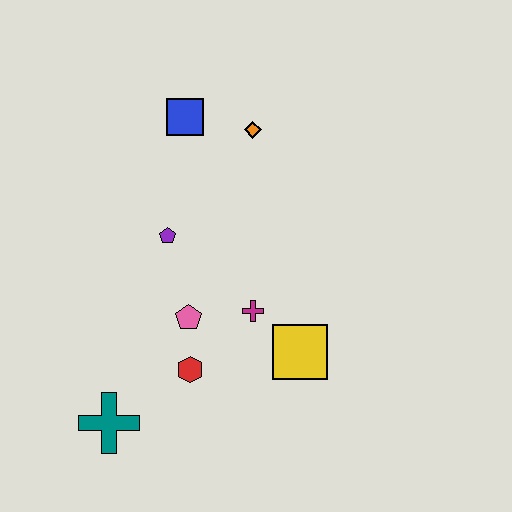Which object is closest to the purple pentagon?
The pink pentagon is closest to the purple pentagon.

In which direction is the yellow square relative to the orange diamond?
The yellow square is below the orange diamond.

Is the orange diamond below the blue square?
Yes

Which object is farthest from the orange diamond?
The teal cross is farthest from the orange diamond.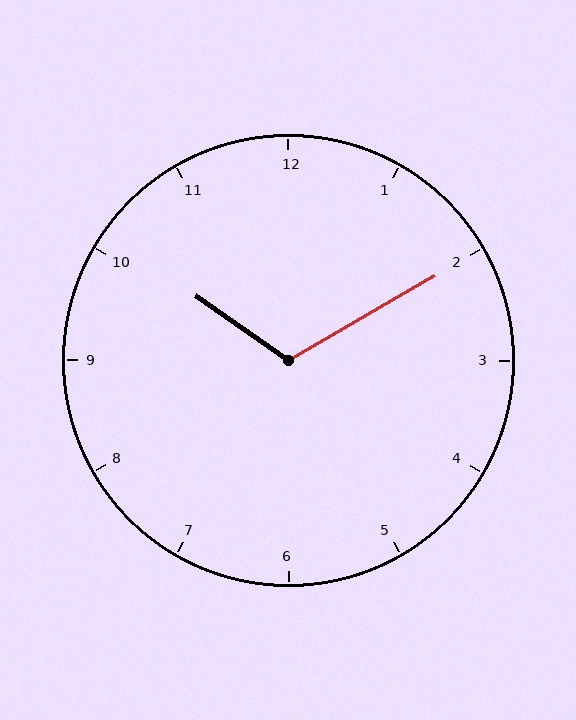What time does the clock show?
10:10.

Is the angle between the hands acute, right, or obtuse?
It is obtuse.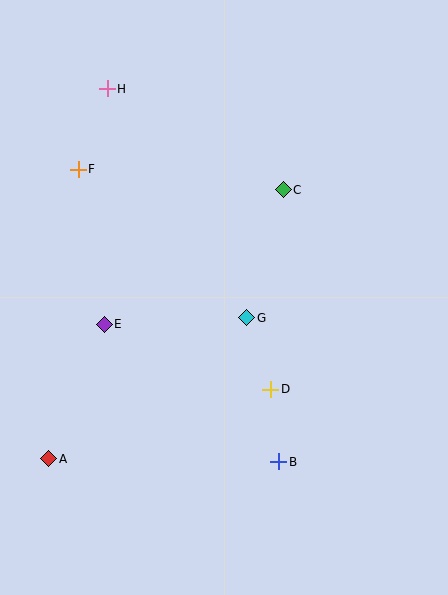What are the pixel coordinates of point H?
Point H is at (107, 89).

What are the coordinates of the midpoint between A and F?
The midpoint between A and F is at (63, 314).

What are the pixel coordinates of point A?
Point A is at (49, 459).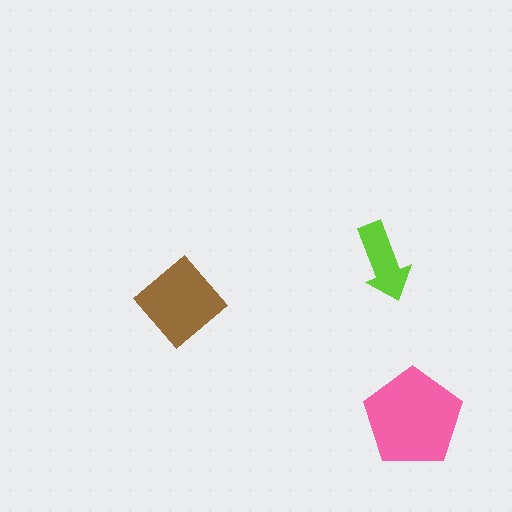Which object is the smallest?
The lime arrow.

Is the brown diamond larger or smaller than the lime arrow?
Larger.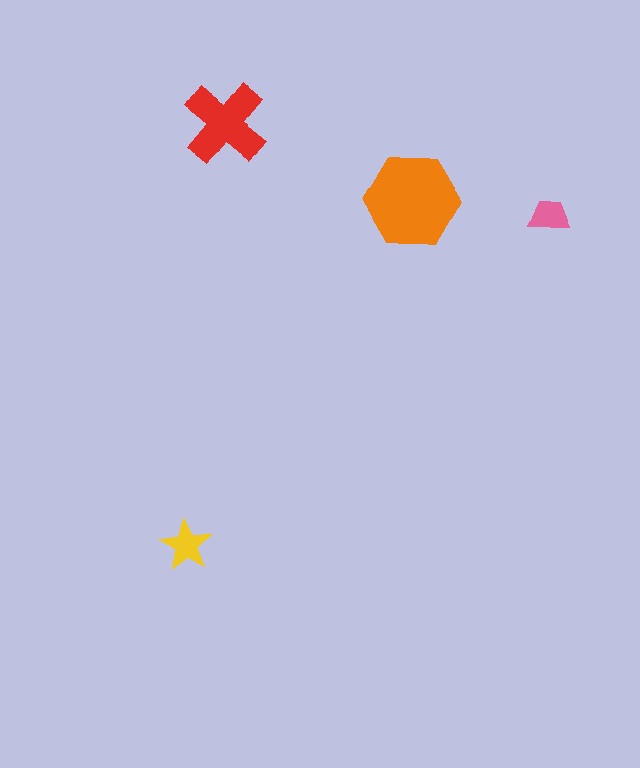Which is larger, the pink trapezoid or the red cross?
The red cross.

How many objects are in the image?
There are 4 objects in the image.